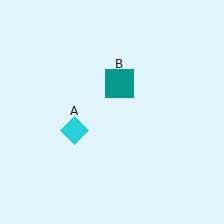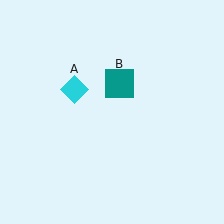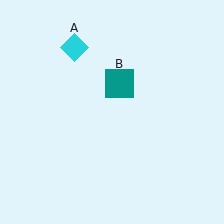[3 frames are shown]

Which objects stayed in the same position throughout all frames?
Teal square (object B) remained stationary.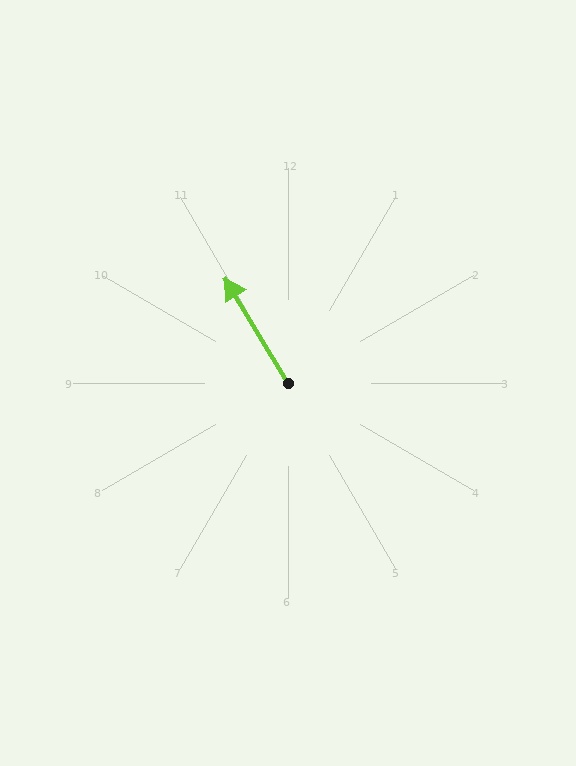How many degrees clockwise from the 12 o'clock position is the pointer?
Approximately 329 degrees.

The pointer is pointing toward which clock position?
Roughly 11 o'clock.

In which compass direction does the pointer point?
Northwest.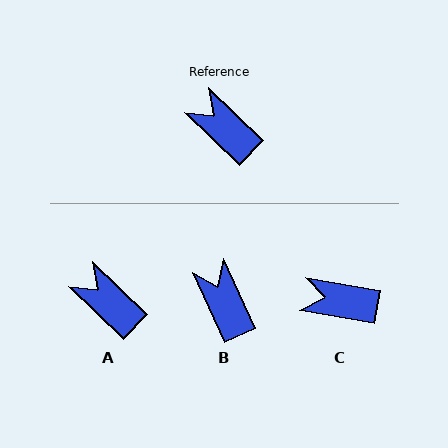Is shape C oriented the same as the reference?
No, it is off by about 34 degrees.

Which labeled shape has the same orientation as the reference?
A.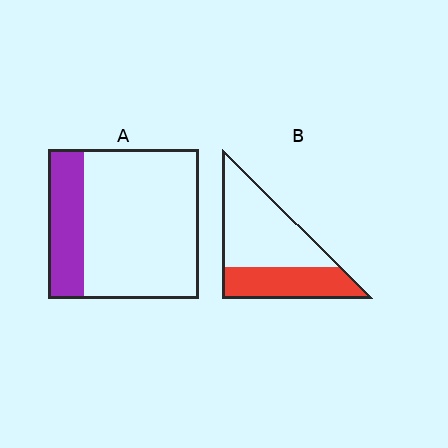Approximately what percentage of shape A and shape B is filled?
A is approximately 25% and B is approximately 40%.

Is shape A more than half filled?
No.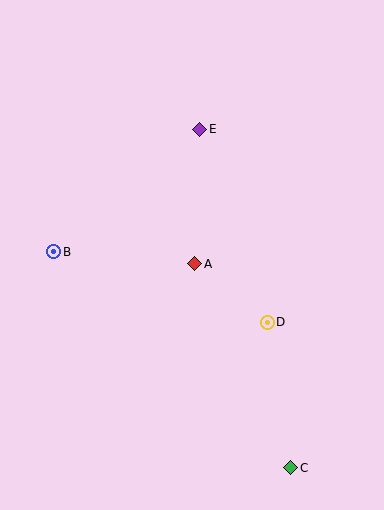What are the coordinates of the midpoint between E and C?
The midpoint between E and C is at (245, 299).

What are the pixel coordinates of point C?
Point C is at (291, 468).